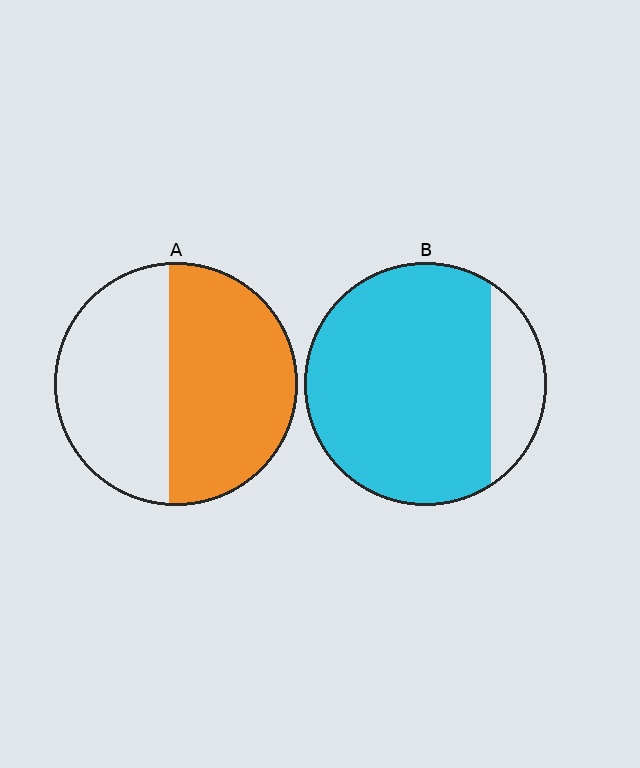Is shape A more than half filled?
Roughly half.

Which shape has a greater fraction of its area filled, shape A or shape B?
Shape B.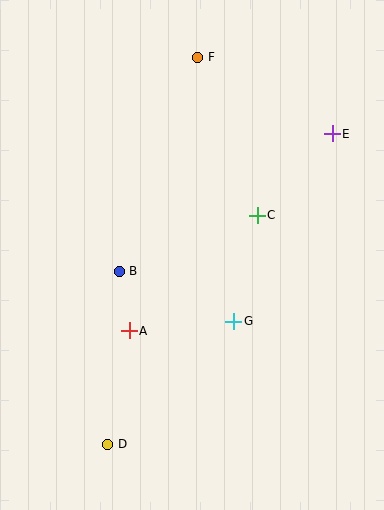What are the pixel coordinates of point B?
Point B is at (119, 271).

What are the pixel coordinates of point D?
Point D is at (108, 444).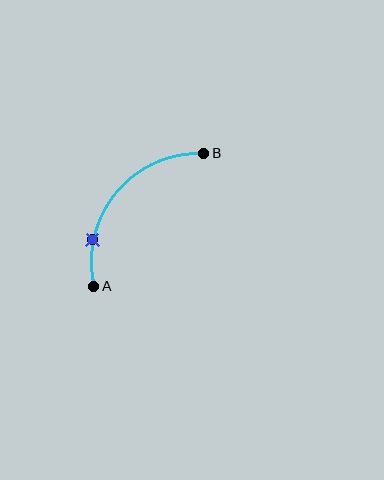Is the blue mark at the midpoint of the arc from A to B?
No. The blue mark lies on the arc but is closer to endpoint A. The arc midpoint would be at the point on the curve equidistant along the arc from both A and B.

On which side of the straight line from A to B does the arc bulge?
The arc bulges above and to the left of the straight line connecting A and B.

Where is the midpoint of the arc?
The arc midpoint is the point on the curve farthest from the straight line joining A and B. It sits above and to the left of that line.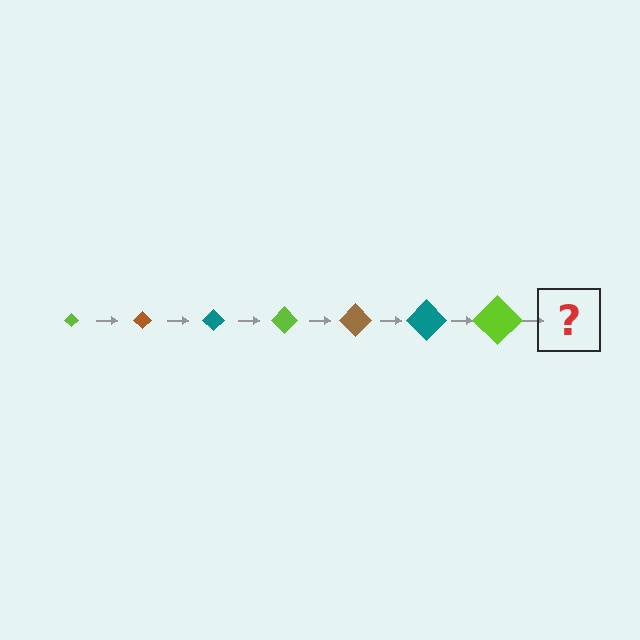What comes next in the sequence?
The next element should be a brown diamond, larger than the previous one.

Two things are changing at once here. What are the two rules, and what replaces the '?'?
The two rules are that the diamond grows larger each step and the color cycles through lime, brown, and teal. The '?' should be a brown diamond, larger than the previous one.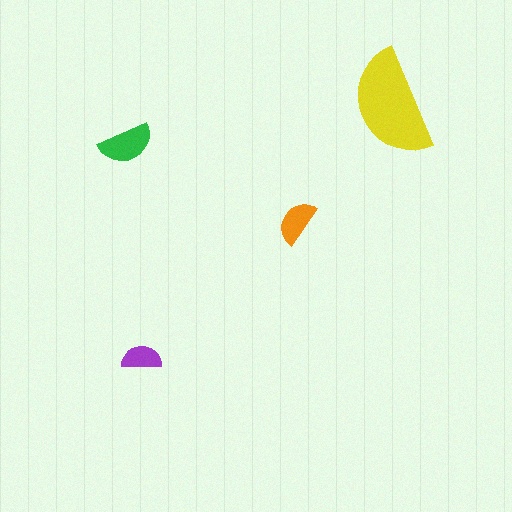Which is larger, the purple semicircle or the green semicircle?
The green one.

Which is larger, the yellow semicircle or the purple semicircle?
The yellow one.